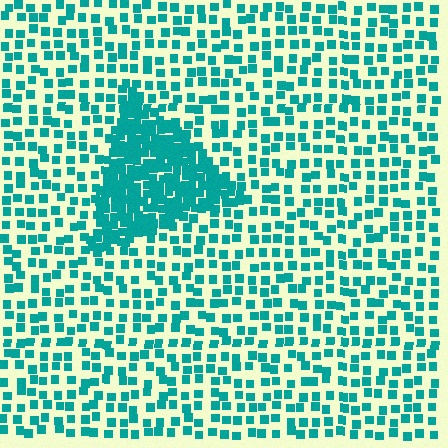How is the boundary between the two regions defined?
The boundary is defined by a change in element density (approximately 2.7x ratio). All elements are the same color, size, and shape.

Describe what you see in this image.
The image contains small teal elements arranged at two different densities. A triangle-shaped region is visible where the elements are more densely packed than the surrounding area.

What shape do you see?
I see a triangle.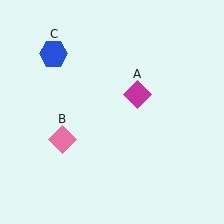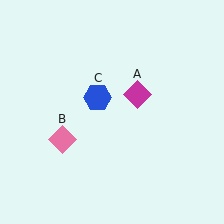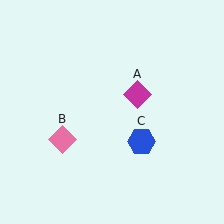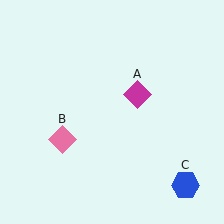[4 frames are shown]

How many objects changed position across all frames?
1 object changed position: blue hexagon (object C).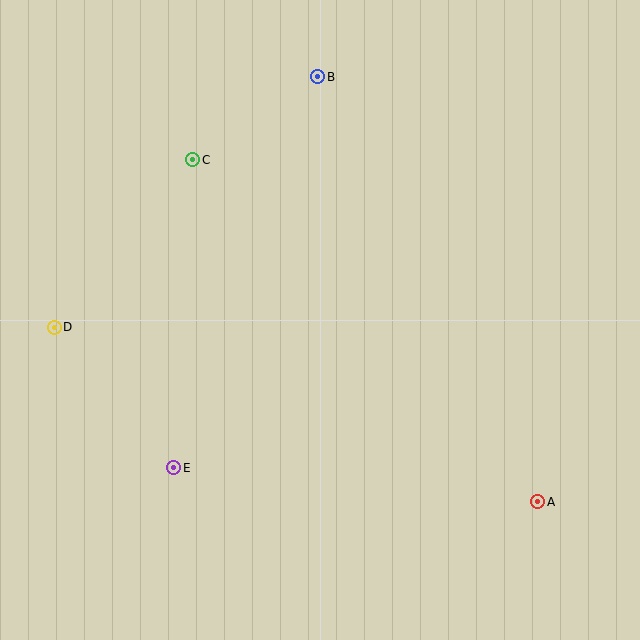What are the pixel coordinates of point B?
Point B is at (318, 77).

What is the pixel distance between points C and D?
The distance between C and D is 217 pixels.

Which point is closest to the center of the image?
Point C at (193, 160) is closest to the center.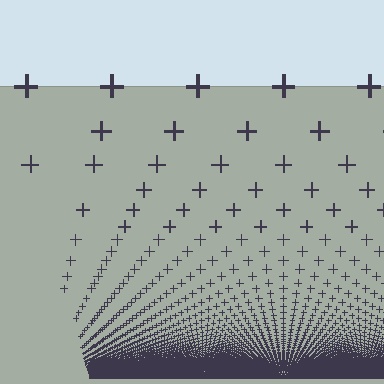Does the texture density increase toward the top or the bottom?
Density increases toward the bottom.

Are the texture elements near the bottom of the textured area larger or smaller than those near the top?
Smaller. The gradient is inverted — elements near the bottom are smaller and denser.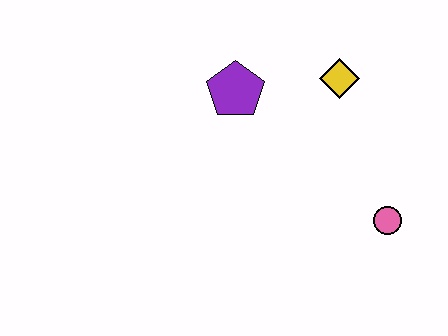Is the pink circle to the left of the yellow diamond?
No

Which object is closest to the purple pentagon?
The yellow diamond is closest to the purple pentagon.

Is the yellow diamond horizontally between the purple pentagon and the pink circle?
Yes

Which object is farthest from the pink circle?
The purple pentagon is farthest from the pink circle.